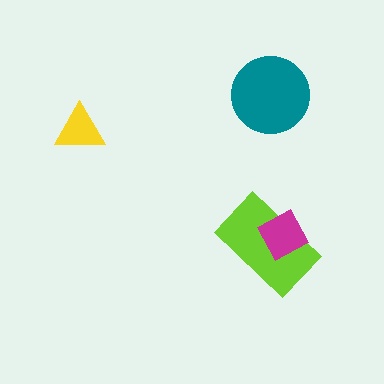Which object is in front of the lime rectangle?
The magenta diamond is in front of the lime rectangle.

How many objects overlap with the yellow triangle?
0 objects overlap with the yellow triangle.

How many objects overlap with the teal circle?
0 objects overlap with the teal circle.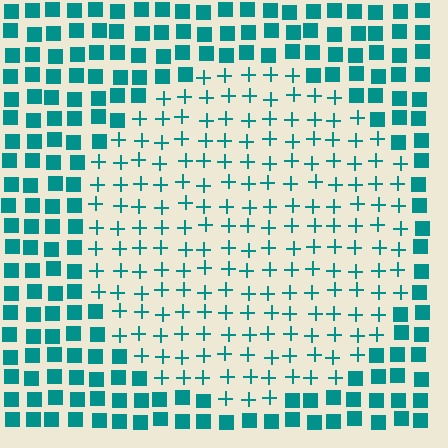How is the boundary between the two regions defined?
The boundary is defined by a change in element shape: plus signs inside vs. squares outside. All elements share the same color and spacing.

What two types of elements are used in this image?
The image uses plus signs inside the circle region and squares outside it.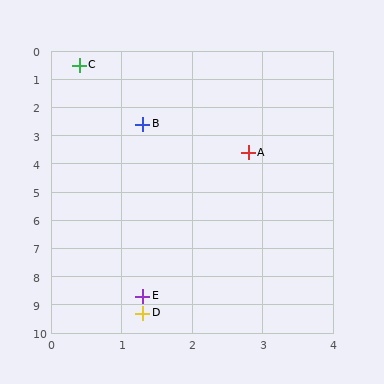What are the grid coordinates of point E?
Point E is at approximately (1.3, 8.7).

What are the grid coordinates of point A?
Point A is at approximately (2.8, 3.6).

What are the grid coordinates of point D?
Point D is at approximately (1.3, 9.3).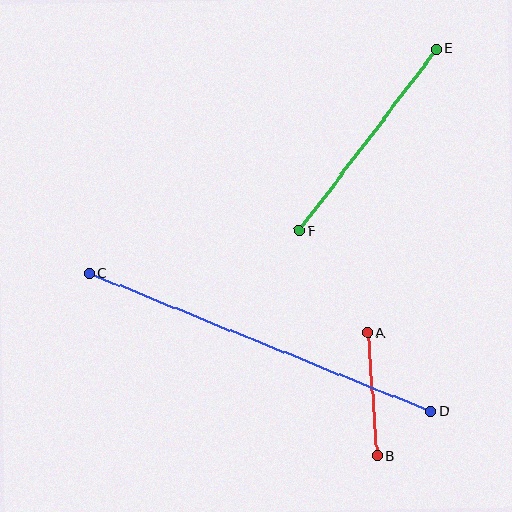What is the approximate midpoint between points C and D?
The midpoint is at approximately (260, 342) pixels.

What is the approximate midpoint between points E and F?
The midpoint is at approximately (368, 140) pixels.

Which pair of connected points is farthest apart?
Points C and D are farthest apart.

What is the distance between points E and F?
The distance is approximately 228 pixels.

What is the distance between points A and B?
The distance is approximately 123 pixels.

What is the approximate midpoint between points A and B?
The midpoint is at approximately (372, 394) pixels.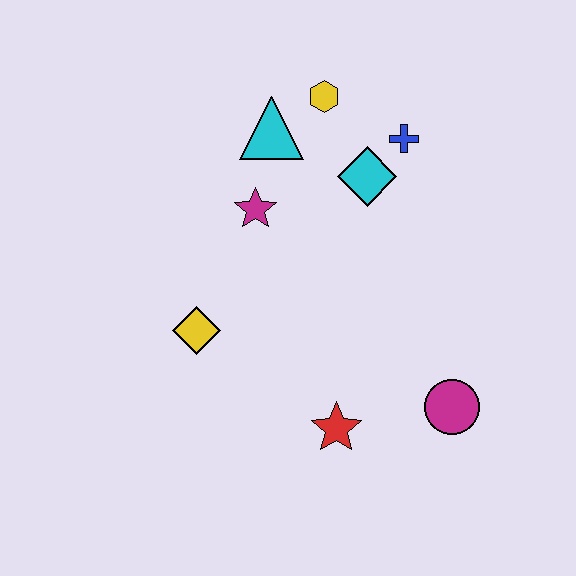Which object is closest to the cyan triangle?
The yellow hexagon is closest to the cyan triangle.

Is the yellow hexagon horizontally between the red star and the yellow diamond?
Yes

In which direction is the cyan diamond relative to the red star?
The cyan diamond is above the red star.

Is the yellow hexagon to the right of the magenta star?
Yes